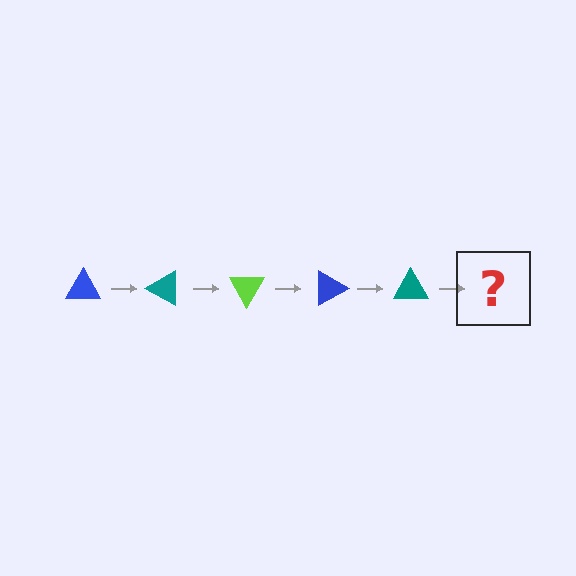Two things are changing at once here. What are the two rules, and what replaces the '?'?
The two rules are that it rotates 30 degrees each step and the color cycles through blue, teal, and lime. The '?' should be a lime triangle, rotated 150 degrees from the start.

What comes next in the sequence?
The next element should be a lime triangle, rotated 150 degrees from the start.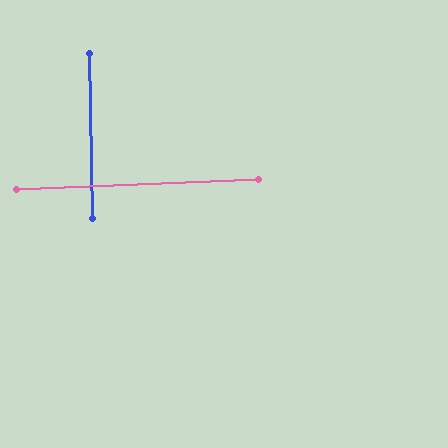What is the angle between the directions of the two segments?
Approximately 89 degrees.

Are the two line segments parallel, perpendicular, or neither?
Perpendicular — they meet at approximately 89°.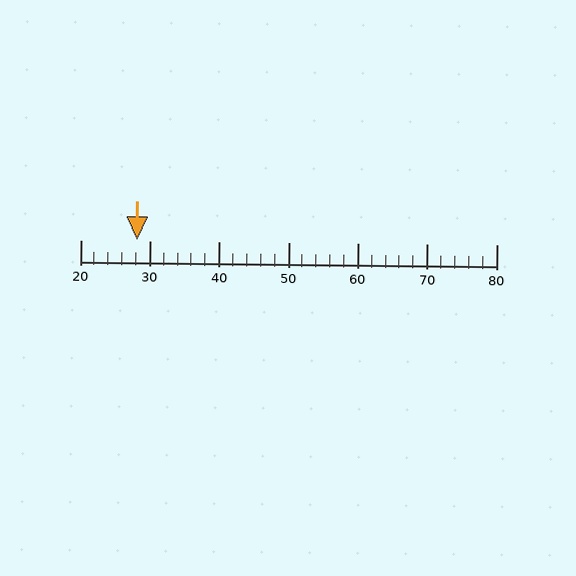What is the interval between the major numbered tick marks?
The major tick marks are spaced 10 units apart.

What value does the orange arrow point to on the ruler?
The orange arrow points to approximately 28.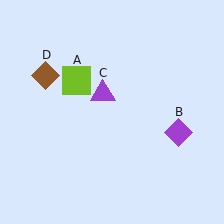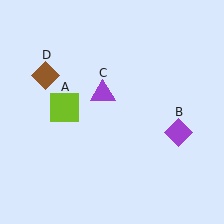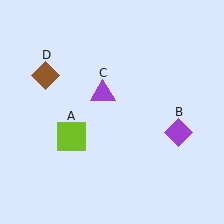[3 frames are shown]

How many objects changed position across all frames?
1 object changed position: lime square (object A).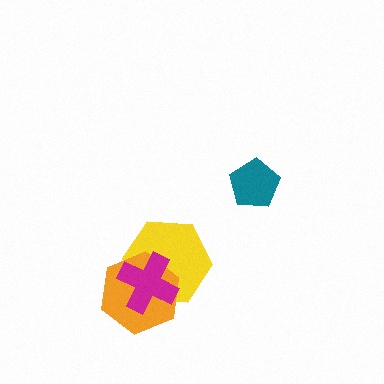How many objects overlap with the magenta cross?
2 objects overlap with the magenta cross.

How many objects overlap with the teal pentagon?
0 objects overlap with the teal pentagon.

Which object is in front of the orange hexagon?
The magenta cross is in front of the orange hexagon.